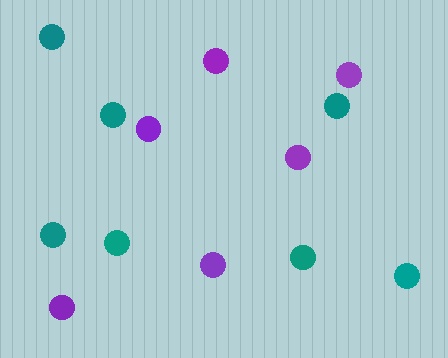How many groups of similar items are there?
There are 2 groups: one group of purple circles (6) and one group of teal circles (7).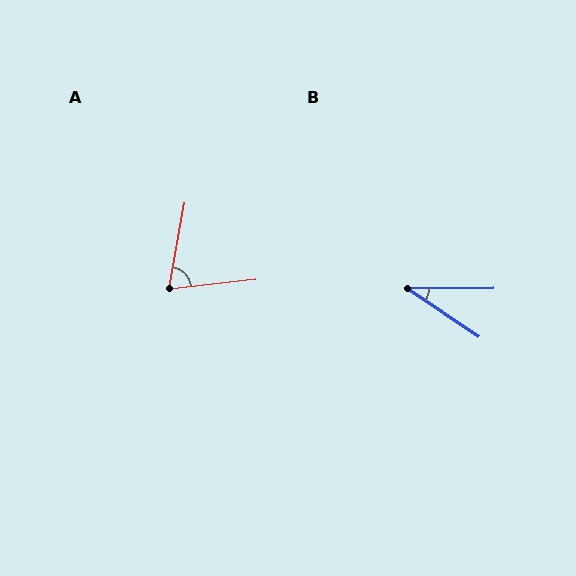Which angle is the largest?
A, at approximately 74 degrees.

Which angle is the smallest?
B, at approximately 34 degrees.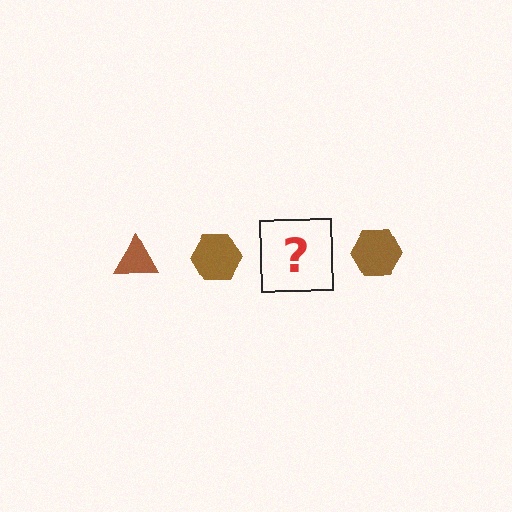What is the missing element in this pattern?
The missing element is a brown triangle.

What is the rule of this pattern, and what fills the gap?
The rule is that the pattern cycles through triangle, hexagon shapes in brown. The gap should be filled with a brown triangle.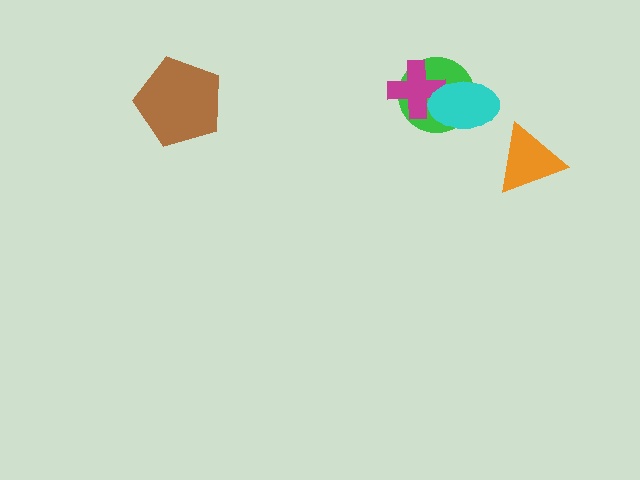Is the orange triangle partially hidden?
No, no other shape covers it.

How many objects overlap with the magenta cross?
2 objects overlap with the magenta cross.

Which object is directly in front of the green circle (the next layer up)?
The magenta cross is directly in front of the green circle.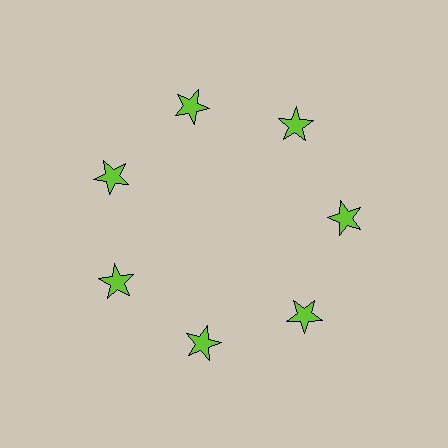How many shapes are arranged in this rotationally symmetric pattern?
There are 7 shapes, arranged in 7 groups of 1.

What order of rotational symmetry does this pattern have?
This pattern has 7-fold rotational symmetry.